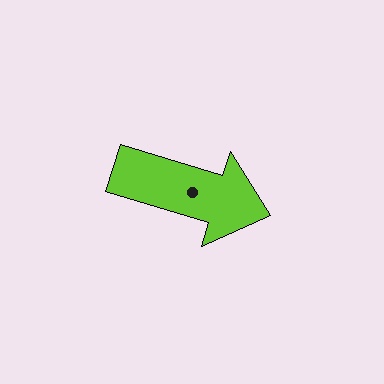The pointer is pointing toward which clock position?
Roughly 4 o'clock.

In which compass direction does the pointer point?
East.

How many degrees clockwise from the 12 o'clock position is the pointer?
Approximately 107 degrees.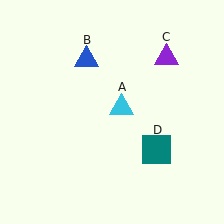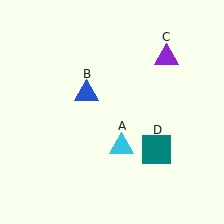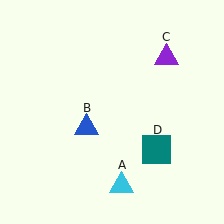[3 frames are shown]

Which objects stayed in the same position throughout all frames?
Purple triangle (object C) and teal square (object D) remained stationary.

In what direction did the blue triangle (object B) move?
The blue triangle (object B) moved down.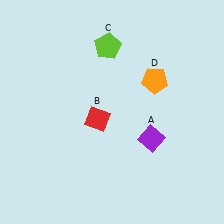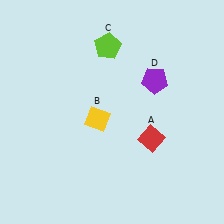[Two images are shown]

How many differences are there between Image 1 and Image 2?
There are 3 differences between the two images.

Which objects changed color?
A changed from purple to red. B changed from red to yellow. D changed from orange to purple.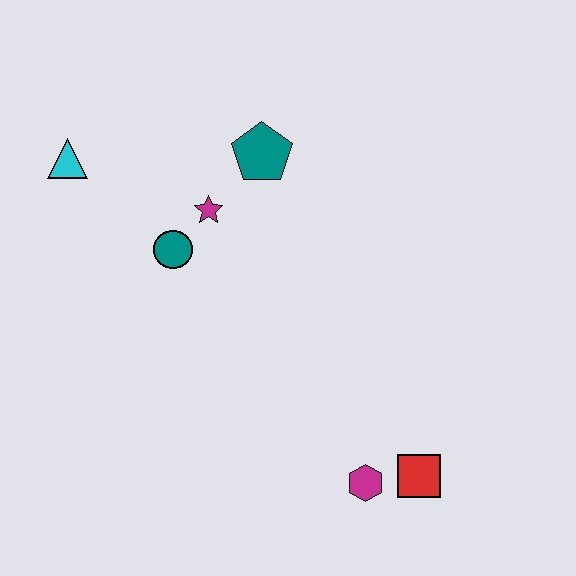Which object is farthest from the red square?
The cyan triangle is farthest from the red square.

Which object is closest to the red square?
The magenta hexagon is closest to the red square.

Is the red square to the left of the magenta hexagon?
No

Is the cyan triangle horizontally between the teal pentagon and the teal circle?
No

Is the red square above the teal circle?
No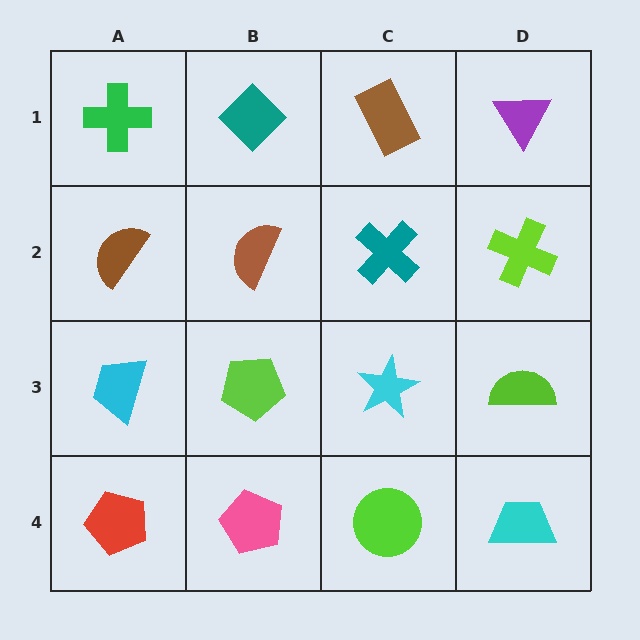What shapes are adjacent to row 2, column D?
A purple triangle (row 1, column D), a lime semicircle (row 3, column D), a teal cross (row 2, column C).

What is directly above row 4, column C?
A cyan star.